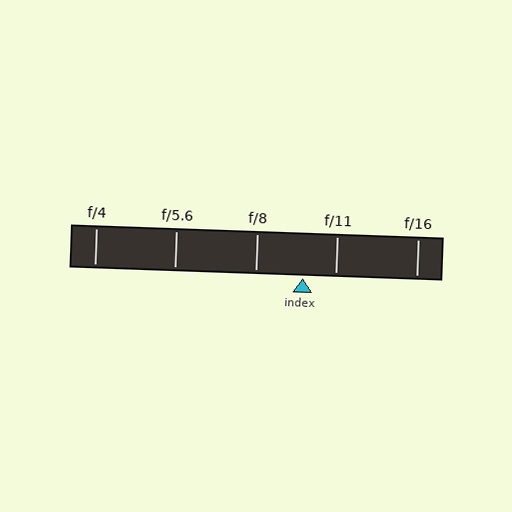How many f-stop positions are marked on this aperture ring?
There are 5 f-stop positions marked.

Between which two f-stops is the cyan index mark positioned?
The index mark is between f/8 and f/11.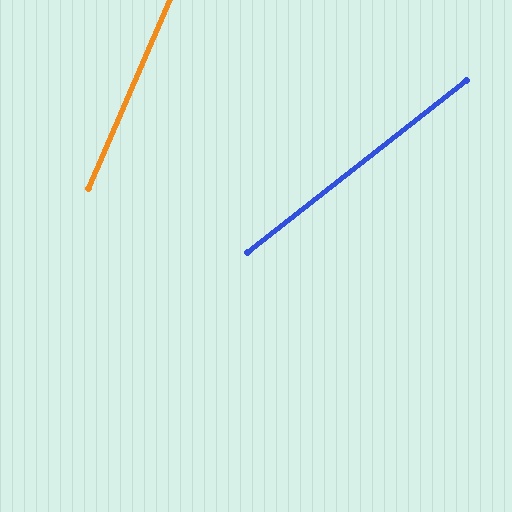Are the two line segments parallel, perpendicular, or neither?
Neither parallel nor perpendicular — they differ by about 29°.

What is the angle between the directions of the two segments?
Approximately 29 degrees.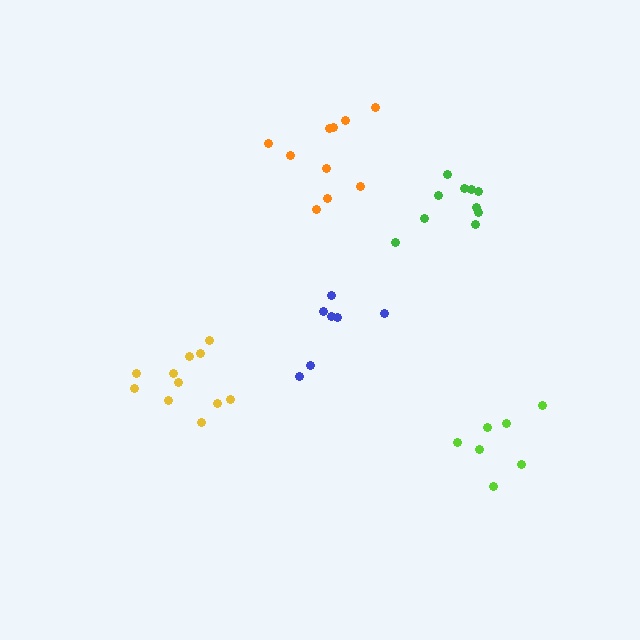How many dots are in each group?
Group 1: 10 dots, Group 2: 7 dots, Group 3: 11 dots, Group 4: 10 dots, Group 5: 7 dots (45 total).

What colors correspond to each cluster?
The clusters are colored: green, blue, yellow, orange, lime.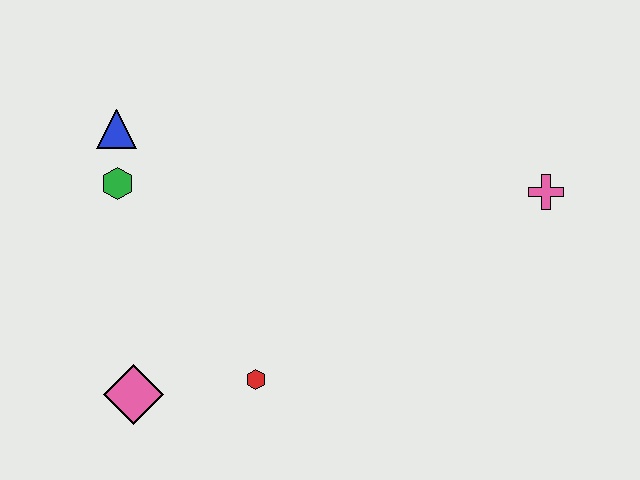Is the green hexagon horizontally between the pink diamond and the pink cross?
No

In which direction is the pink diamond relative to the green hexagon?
The pink diamond is below the green hexagon.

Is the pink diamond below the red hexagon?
Yes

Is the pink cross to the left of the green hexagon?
No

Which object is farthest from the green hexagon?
The pink cross is farthest from the green hexagon.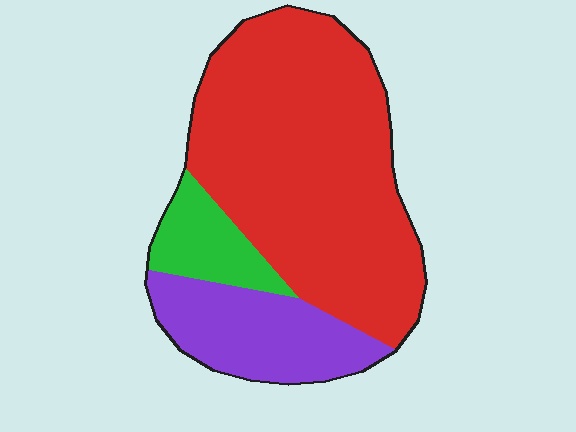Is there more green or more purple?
Purple.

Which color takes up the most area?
Red, at roughly 65%.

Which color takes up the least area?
Green, at roughly 10%.